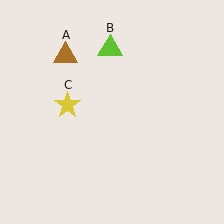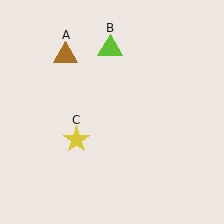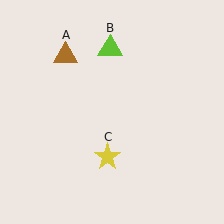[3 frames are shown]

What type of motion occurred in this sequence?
The yellow star (object C) rotated counterclockwise around the center of the scene.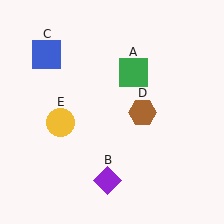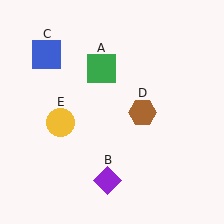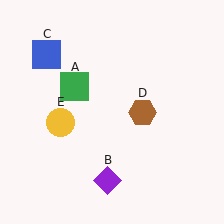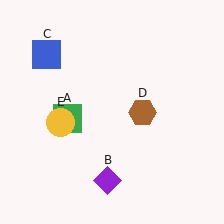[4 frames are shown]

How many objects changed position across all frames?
1 object changed position: green square (object A).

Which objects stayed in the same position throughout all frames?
Purple diamond (object B) and blue square (object C) and brown hexagon (object D) and yellow circle (object E) remained stationary.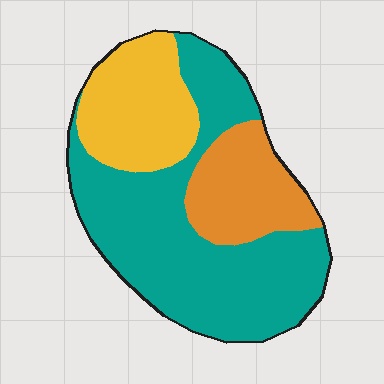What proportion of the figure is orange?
Orange takes up between a sixth and a third of the figure.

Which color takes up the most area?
Teal, at roughly 60%.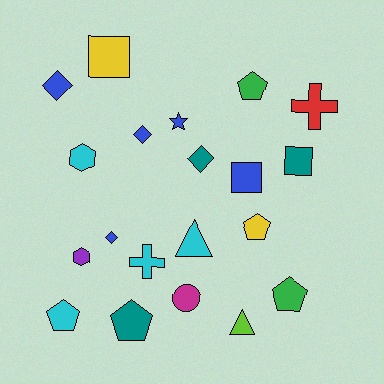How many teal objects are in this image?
There are 3 teal objects.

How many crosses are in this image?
There are 2 crosses.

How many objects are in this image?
There are 20 objects.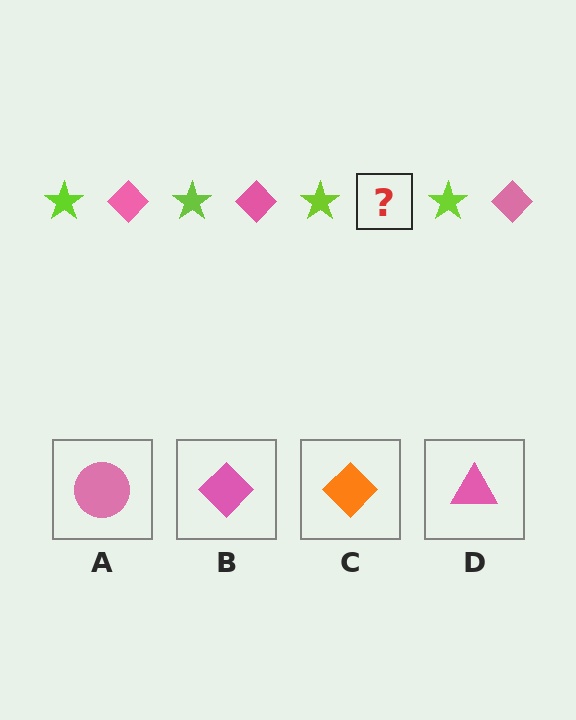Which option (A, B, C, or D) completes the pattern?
B.